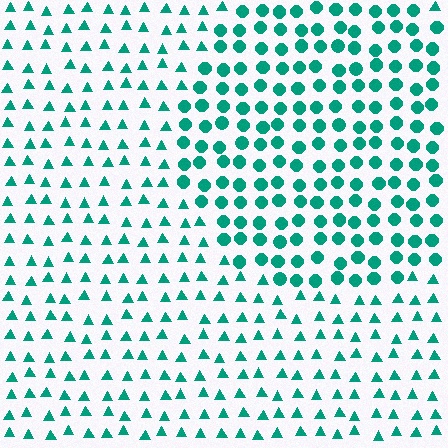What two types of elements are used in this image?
The image uses circles inside the circle region and triangles outside it.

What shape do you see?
I see a circle.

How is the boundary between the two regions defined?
The boundary is defined by a change in element shape: circles inside vs. triangles outside. All elements share the same color and spacing.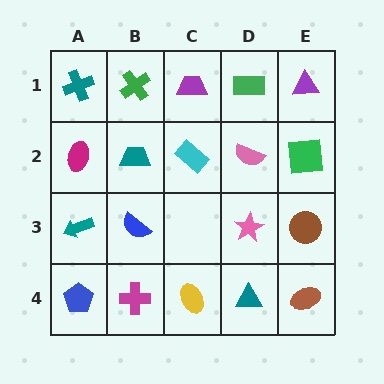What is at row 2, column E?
A green square.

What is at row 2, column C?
A cyan rectangle.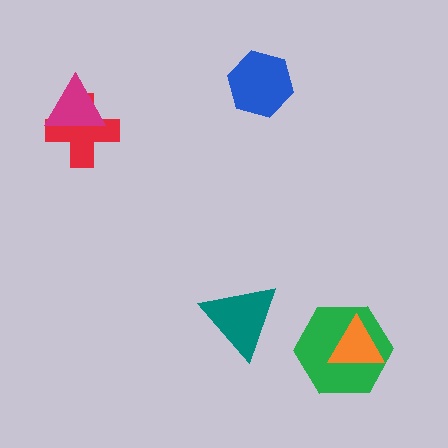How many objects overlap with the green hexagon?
1 object overlaps with the green hexagon.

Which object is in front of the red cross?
The magenta triangle is in front of the red cross.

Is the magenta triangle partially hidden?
No, no other shape covers it.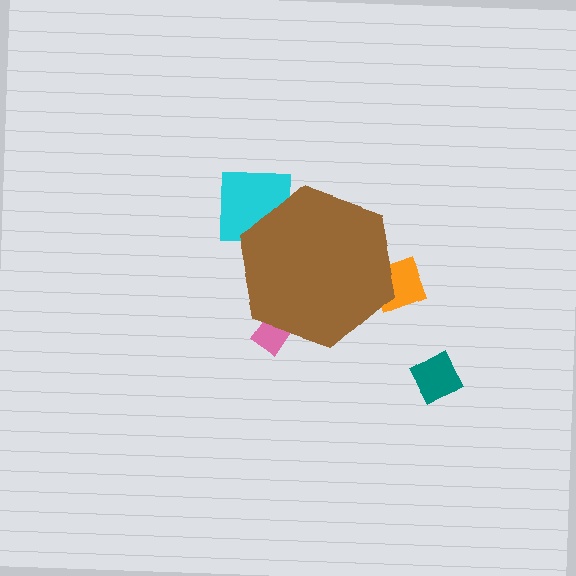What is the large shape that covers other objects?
A brown hexagon.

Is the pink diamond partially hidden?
Yes, the pink diamond is partially hidden behind the brown hexagon.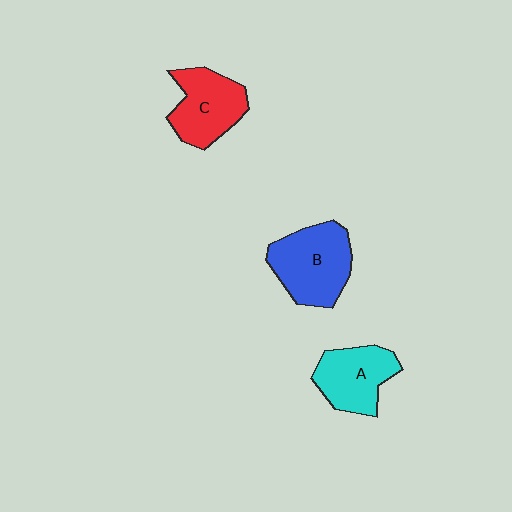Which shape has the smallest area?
Shape A (cyan).